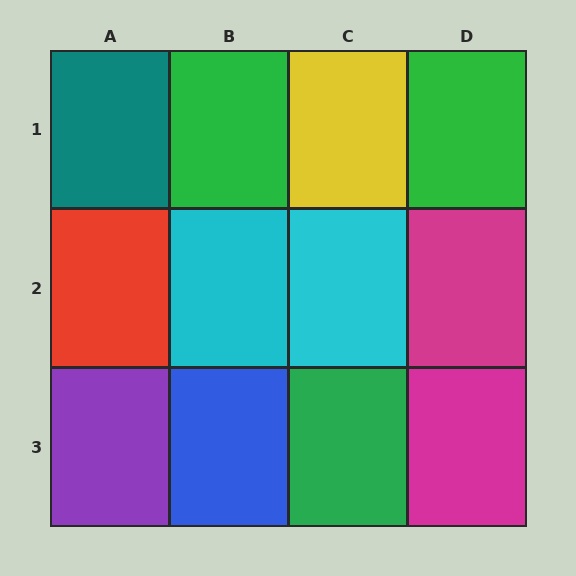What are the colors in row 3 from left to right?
Purple, blue, green, magenta.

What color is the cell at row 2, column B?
Cyan.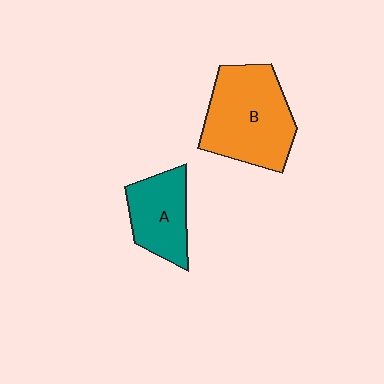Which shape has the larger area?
Shape B (orange).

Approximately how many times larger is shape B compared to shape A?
Approximately 1.6 times.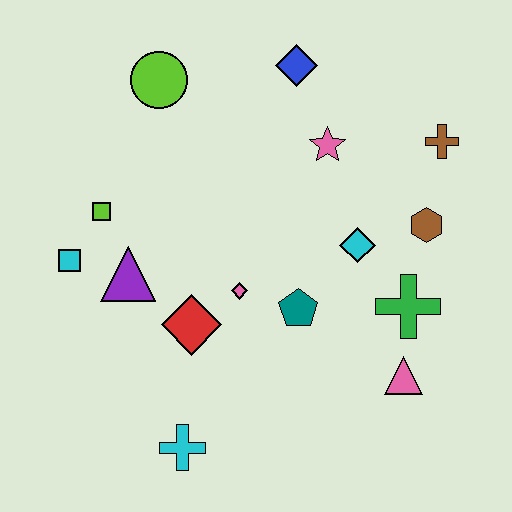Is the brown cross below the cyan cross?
No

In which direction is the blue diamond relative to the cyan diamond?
The blue diamond is above the cyan diamond.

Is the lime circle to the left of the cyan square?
No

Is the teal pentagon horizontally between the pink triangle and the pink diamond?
Yes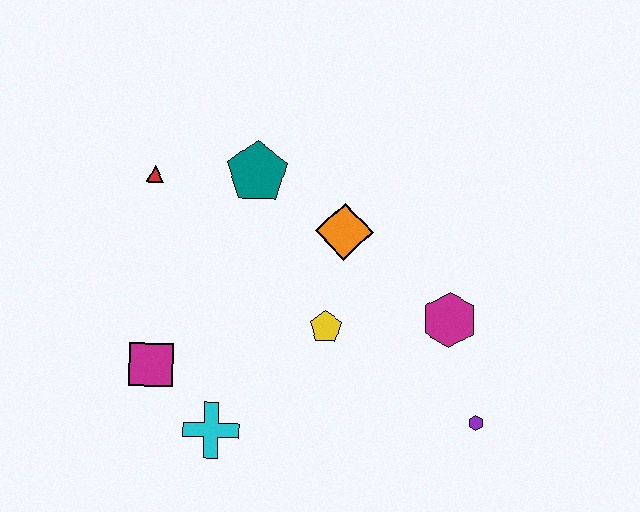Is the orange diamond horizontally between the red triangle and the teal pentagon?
No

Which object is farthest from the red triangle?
The purple hexagon is farthest from the red triangle.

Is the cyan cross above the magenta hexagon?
No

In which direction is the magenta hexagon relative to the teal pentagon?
The magenta hexagon is to the right of the teal pentagon.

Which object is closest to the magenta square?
The cyan cross is closest to the magenta square.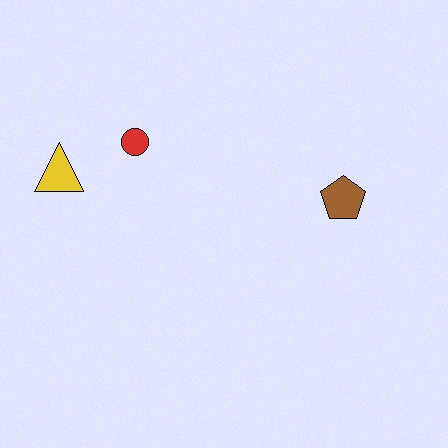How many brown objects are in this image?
There is 1 brown object.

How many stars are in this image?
There are no stars.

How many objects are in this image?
There are 3 objects.